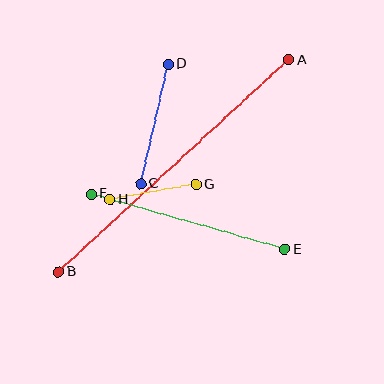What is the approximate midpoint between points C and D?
The midpoint is at approximately (154, 124) pixels.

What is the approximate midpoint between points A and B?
The midpoint is at approximately (174, 166) pixels.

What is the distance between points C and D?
The distance is approximately 122 pixels.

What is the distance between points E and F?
The distance is approximately 201 pixels.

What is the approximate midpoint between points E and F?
The midpoint is at approximately (188, 222) pixels.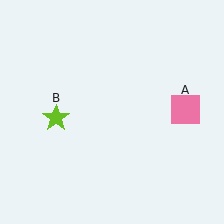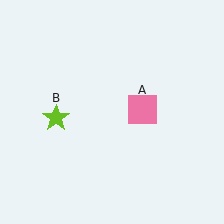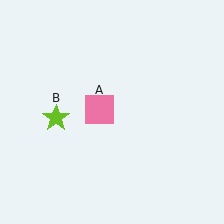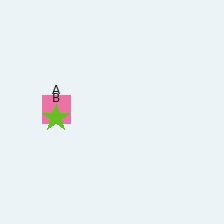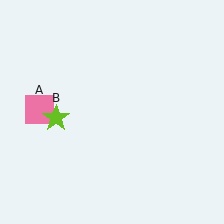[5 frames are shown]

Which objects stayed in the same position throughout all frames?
Lime star (object B) remained stationary.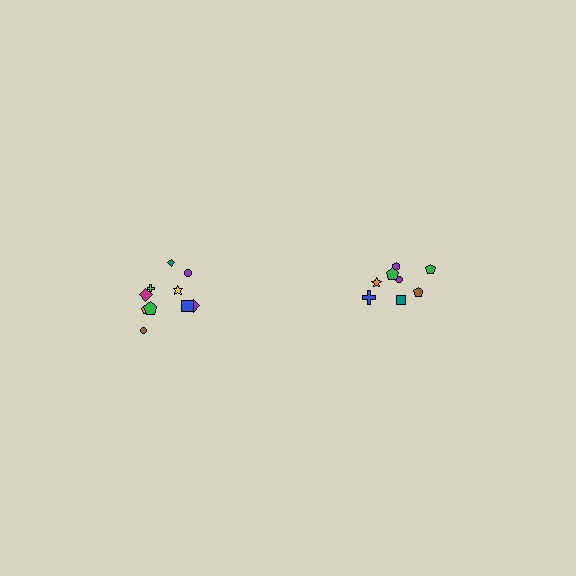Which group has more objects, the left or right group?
The left group.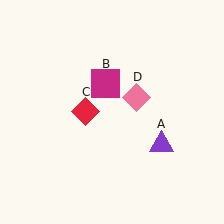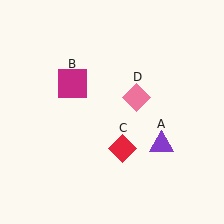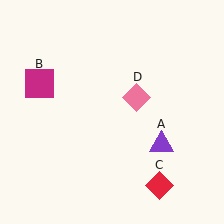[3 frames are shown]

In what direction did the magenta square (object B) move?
The magenta square (object B) moved left.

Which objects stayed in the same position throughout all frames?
Purple triangle (object A) and pink diamond (object D) remained stationary.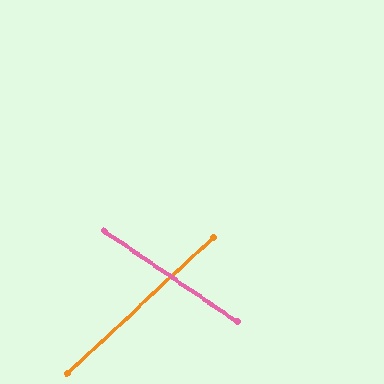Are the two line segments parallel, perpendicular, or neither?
Neither parallel nor perpendicular — they differ by about 77°.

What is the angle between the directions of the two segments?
Approximately 77 degrees.